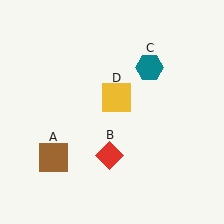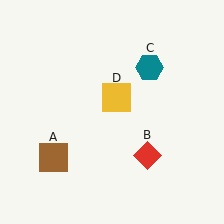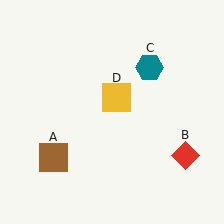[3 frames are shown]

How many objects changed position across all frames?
1 object changed position: red diamond (object B).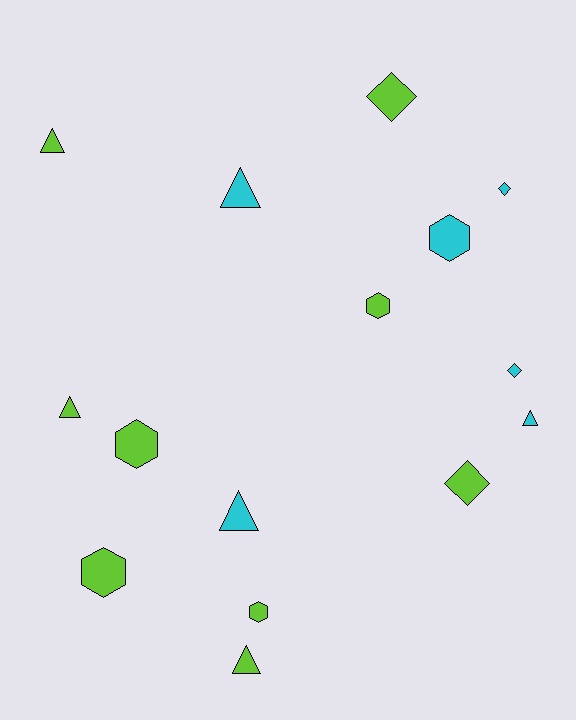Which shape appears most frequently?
Triangle, with 6 objects.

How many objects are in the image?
There are 15 objects.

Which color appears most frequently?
Lime, with 9 objects.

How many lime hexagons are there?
There are 4 lime hexagons.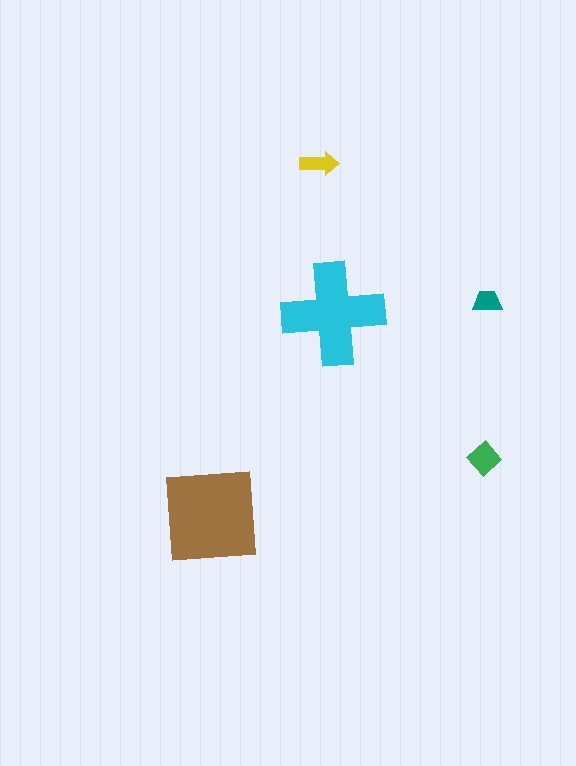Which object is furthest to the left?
The brown square is leftmost.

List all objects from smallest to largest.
The teal trapezoid, the yellow arrow, the green diamond, the cyan cross, the brown square.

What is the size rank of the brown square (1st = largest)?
1st.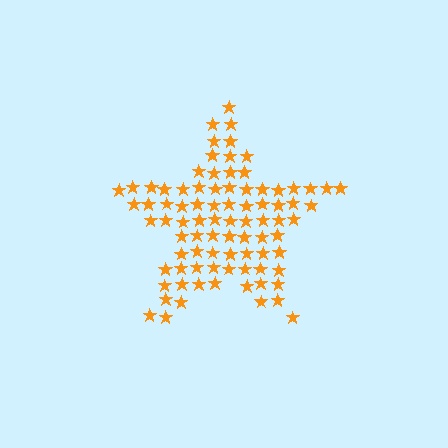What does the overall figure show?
The overall figure shows a star.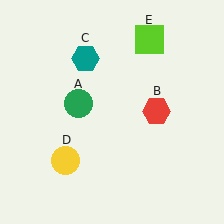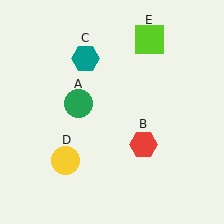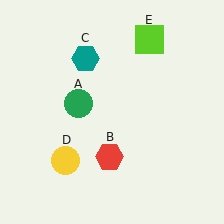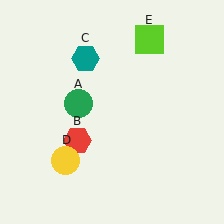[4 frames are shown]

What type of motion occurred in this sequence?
The red hexagon (object B) rotated clockwise around the center of the scene.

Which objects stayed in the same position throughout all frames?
Green circle (object A) and teal hexagon (object C) and yellow circle (object D) and lime square (object E) remained stationary.